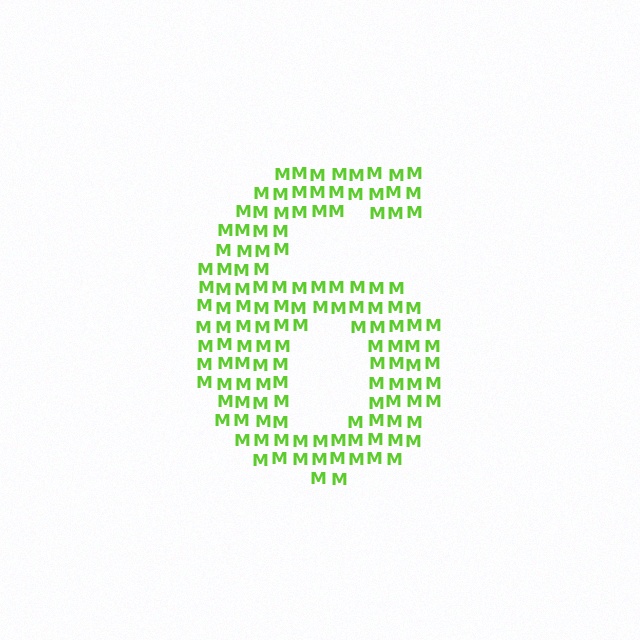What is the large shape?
The large shape is the digit 6.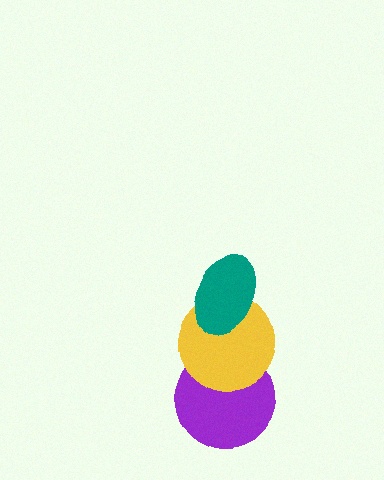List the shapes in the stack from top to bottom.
From top to bottom: the teal ellipse, the yellow circle, the purple circle.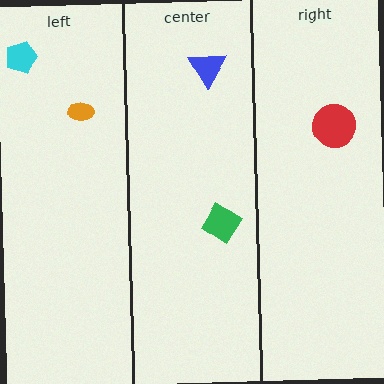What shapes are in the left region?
The cyan pentagon, the orange ellipse.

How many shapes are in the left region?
2.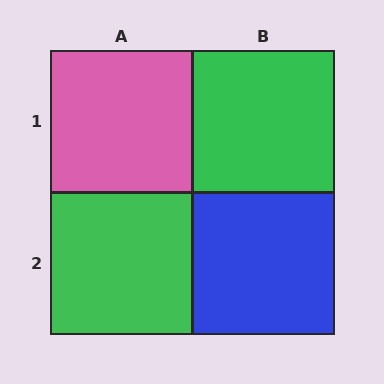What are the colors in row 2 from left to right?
Green, blue.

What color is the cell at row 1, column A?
Pink.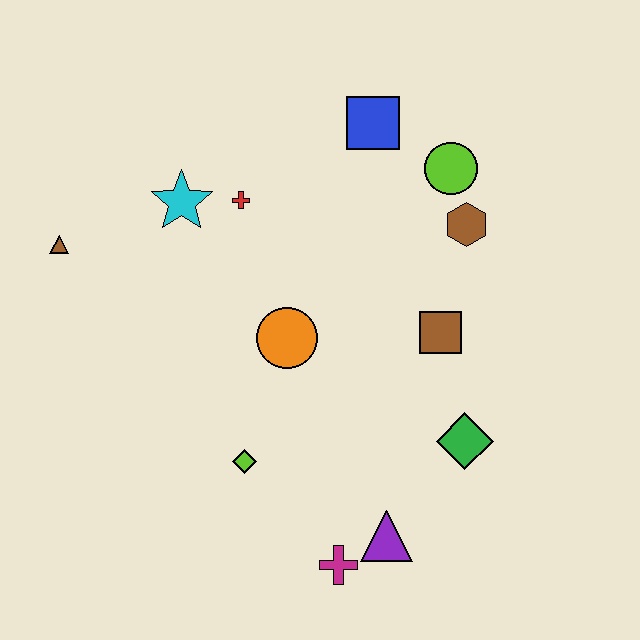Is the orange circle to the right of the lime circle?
No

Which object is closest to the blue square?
The lime circle is closest to the blue square.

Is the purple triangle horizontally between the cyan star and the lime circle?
Yes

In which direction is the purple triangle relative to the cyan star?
The purple triangle is below the cyan star.